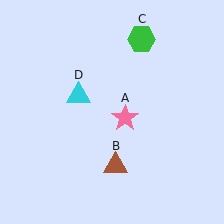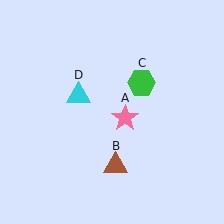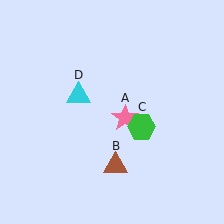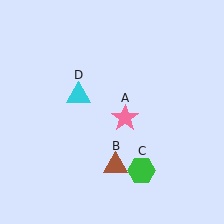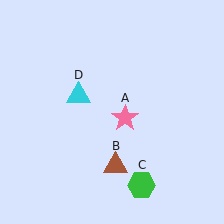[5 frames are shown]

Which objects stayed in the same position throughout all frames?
Pink star (object A) and brown triangle (object B) and cyan triangle (object D) remained stationary.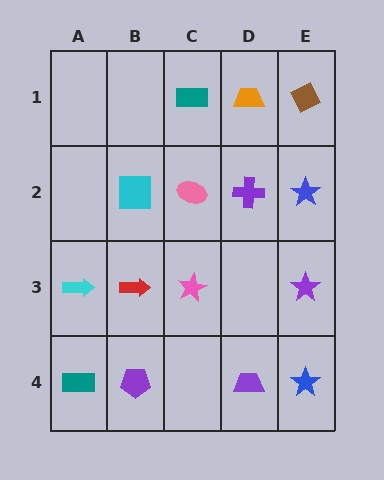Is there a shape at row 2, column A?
No, that cell is empty.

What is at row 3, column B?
A red arrow.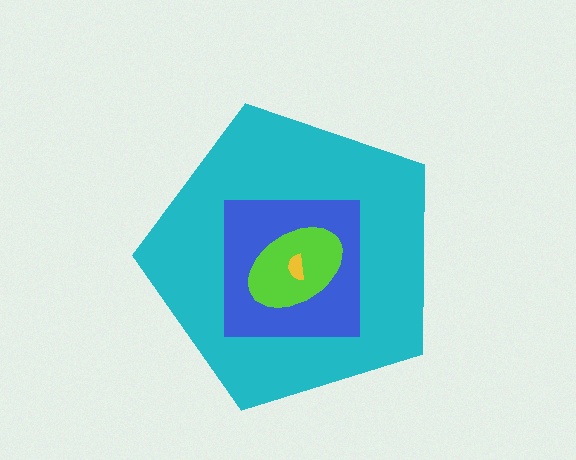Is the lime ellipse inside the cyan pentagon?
Yes.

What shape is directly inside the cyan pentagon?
The blue square.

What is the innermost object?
The yellow semicircle.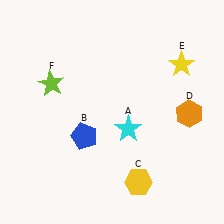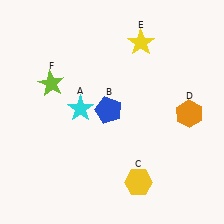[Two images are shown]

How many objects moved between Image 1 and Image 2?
3 objects moved between the two images.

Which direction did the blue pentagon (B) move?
The blue pentagon (B) moved up.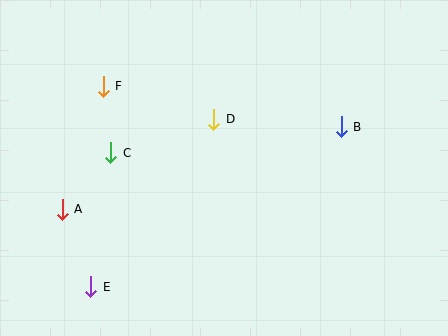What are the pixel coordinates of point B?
Point B is at (341, 127).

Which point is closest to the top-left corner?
Point F is closest to the top-left corner.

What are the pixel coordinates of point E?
Point E is at (91, 287).